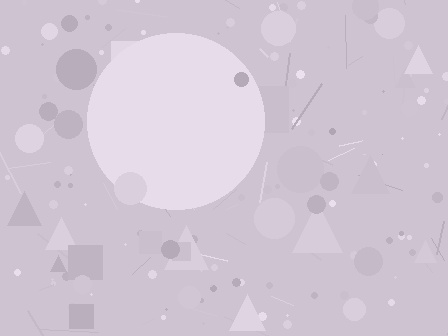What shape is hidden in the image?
A circle is hidden in the image.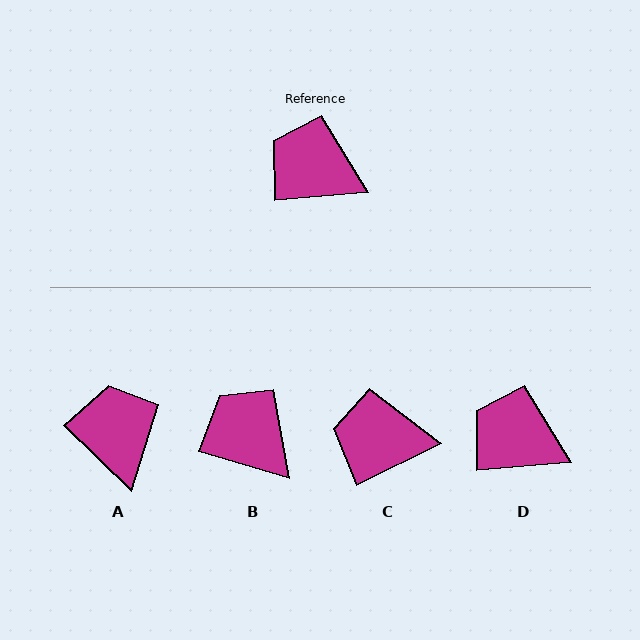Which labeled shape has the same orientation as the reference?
D.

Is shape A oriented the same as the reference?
No, it is off by about 49 degrees.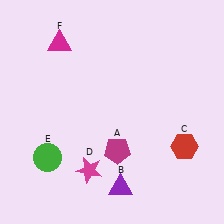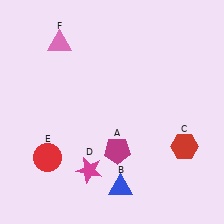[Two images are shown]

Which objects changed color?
B changed from purple to blue. E changed from green to red. F changed from magenta to pink.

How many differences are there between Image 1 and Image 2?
There are 3 differences between the two images.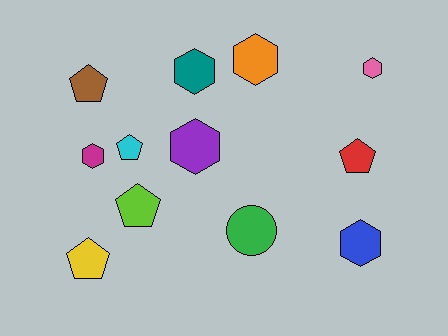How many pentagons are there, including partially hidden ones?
There are 5 pentagons.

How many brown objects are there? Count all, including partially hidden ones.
There is 1 brown object.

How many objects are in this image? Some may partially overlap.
There are 12 objects.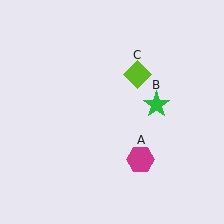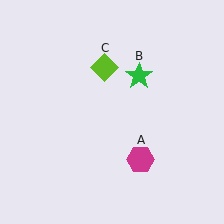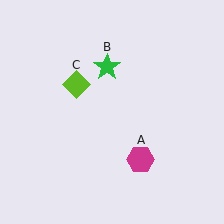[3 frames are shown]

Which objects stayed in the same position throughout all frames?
Magenta hexagon (object A) remained stationary.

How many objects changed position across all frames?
2 objects changed position: green star (object B), lime diamond (object C).